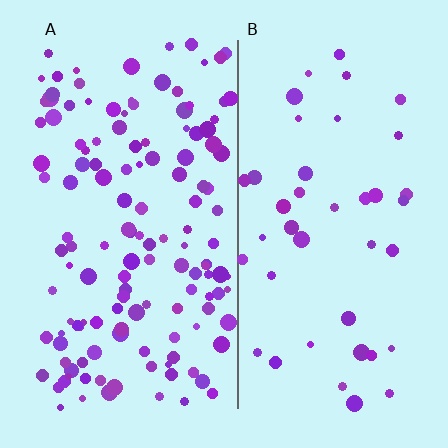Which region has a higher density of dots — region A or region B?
A (the left).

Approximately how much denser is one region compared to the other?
Approximately 3.3× — region A over region B.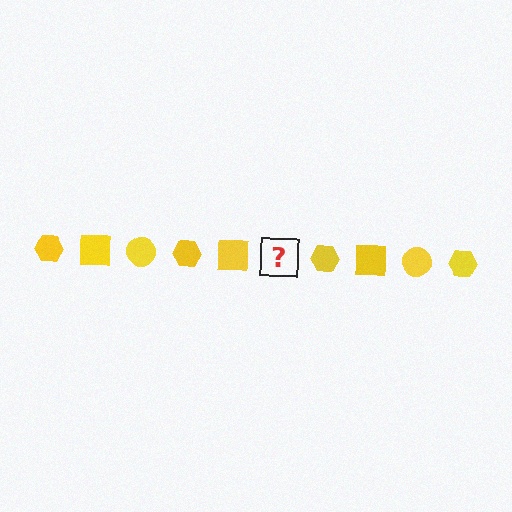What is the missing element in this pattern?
The missing element is a yellow circle.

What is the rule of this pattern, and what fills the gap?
The rule is that the pattern cycles through hexagon, square, circle shapes in yellow. The gap should be filled with a yellow circle.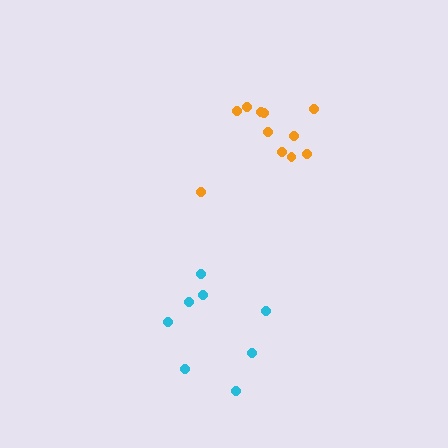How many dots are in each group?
Group 1: 11 dots, Group 2: 8 dots (19 total).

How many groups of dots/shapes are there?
There are 2 groups.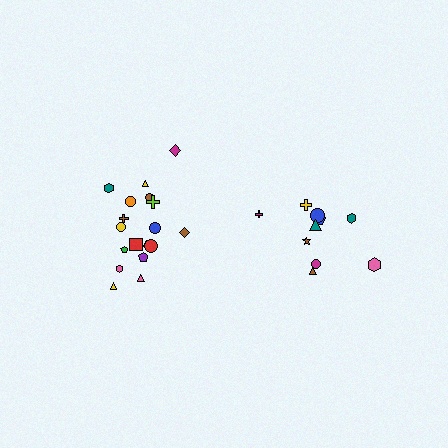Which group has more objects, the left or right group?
The left group.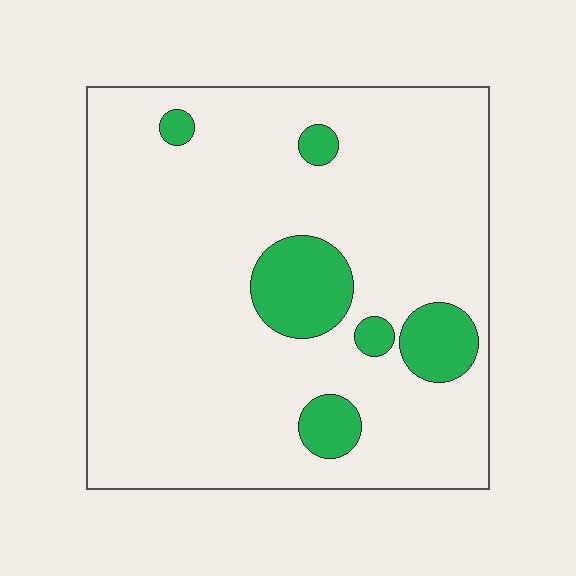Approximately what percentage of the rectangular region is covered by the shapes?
Approximately 15%.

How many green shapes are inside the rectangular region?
6.